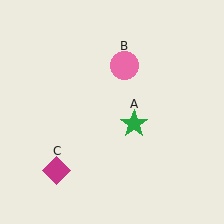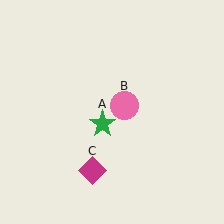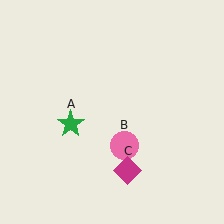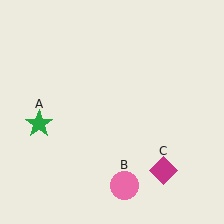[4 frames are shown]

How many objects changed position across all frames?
3 objects changed position: green star (object A), pink circle (object B), magenta diamond (object C).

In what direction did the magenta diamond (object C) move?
The magenta diamond (object C) moved right.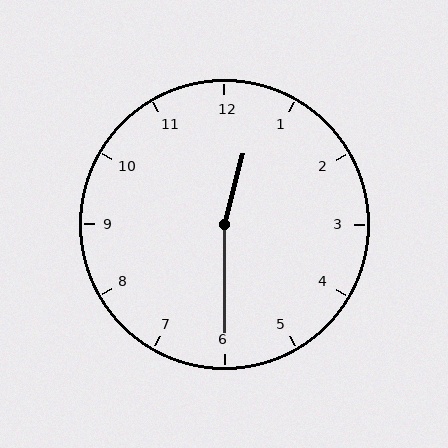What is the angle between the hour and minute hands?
Approximately 165 degrees.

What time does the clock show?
12:30.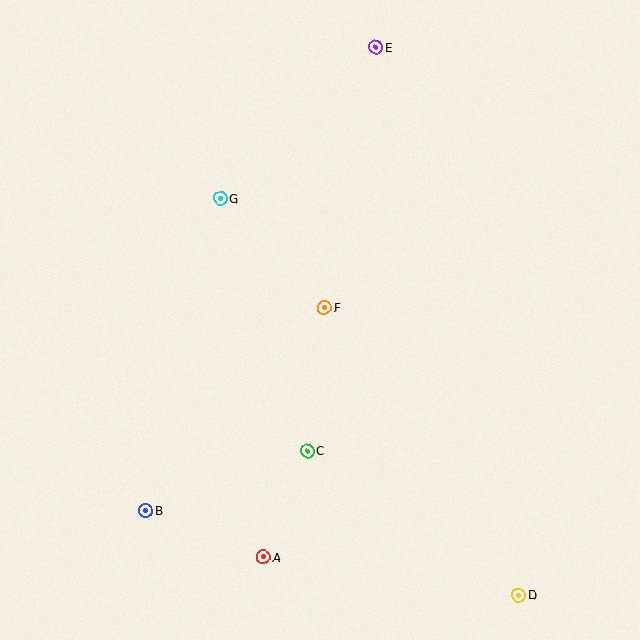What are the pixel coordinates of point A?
Point A is at (264, 557).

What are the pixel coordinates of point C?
Point C is at (307, 451).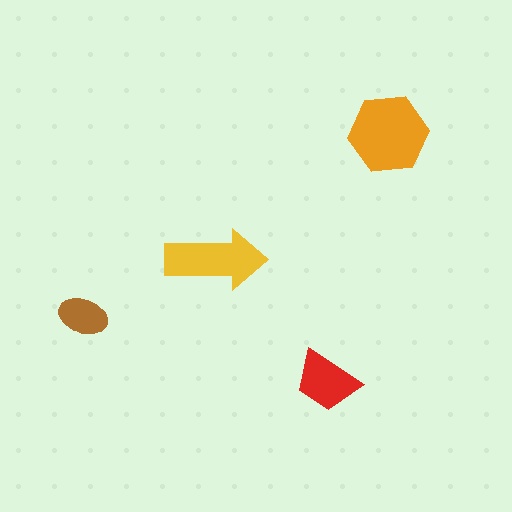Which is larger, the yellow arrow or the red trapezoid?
The yellow arrow.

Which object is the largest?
The orange hexagon.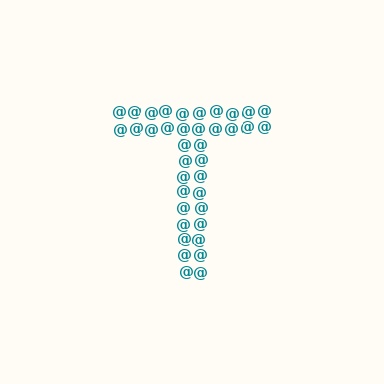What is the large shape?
The large shape is the letter T.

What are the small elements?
The small elements are at signs.